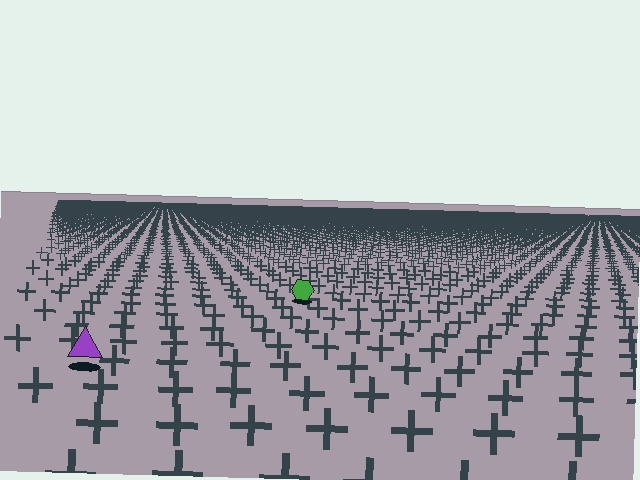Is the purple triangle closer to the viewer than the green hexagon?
Yes. The purple triangle is closer — you can tell from the texture gradient: the ground texture is coarser near it.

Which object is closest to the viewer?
The purple triangle is closest. The texture marks near it are larger and more spread out.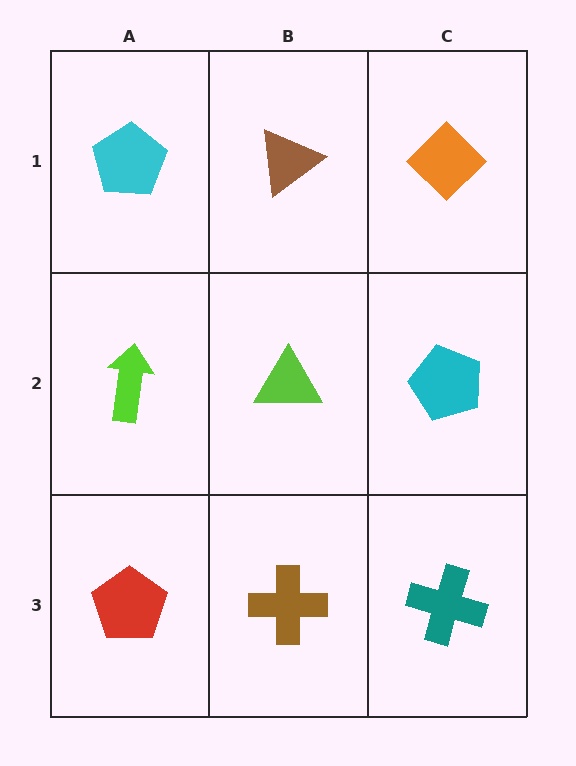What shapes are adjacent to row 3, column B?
A lime triangle (row 2, column B), a red pentagon (row 3, column A), a teal cross (row 3, column C).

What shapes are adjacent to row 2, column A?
A cyan pentagon (row 1, column A), a red pentagon (row 3, column A), a lime triangle (row 2, column B).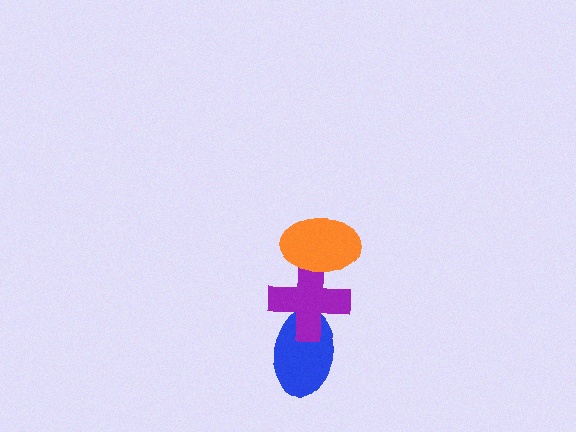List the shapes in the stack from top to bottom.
From top to bottom: the orange ellipse, the purple cross, the blue ellipse.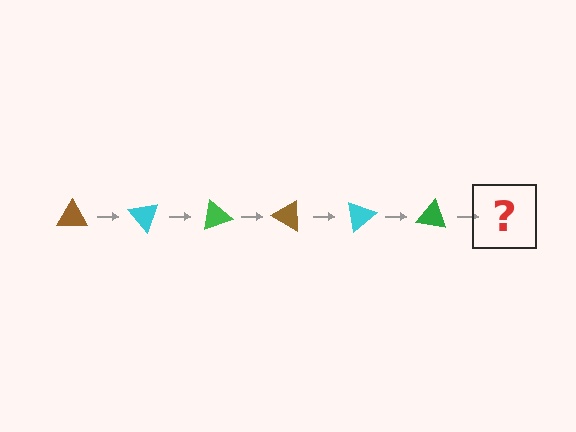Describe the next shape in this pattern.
It should be a brown triangle, rotated 300 degrees from the start.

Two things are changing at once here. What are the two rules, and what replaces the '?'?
The two rules are that it rotates 50 degrees each step and the color cycles through brown, cyan, and green. The '?' should be a brown triangle, rotated 300 degrees from the start.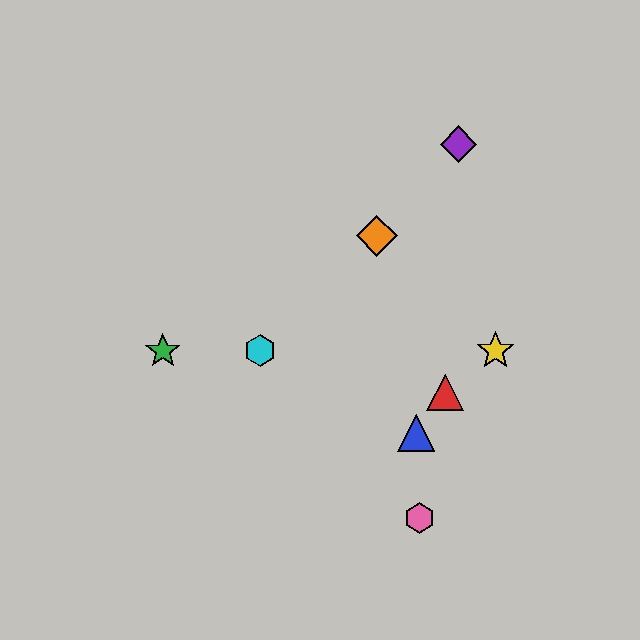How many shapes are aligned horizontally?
3 shapes (the green star, the yellow star, the cyan hexagon) are aligned horizontally.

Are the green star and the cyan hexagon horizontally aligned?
Yes, both are at y≈351.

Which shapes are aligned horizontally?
The green star, the yellow star, the cyan hexagon are aligned horizontally.